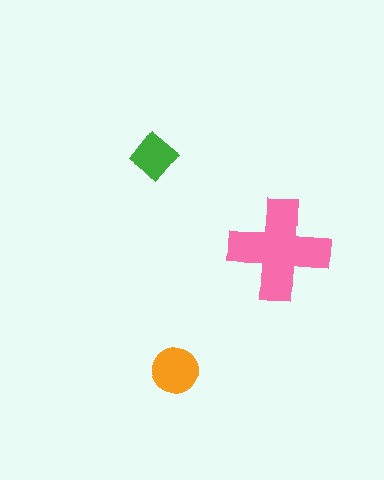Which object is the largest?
The pink cross.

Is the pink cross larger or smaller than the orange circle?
Larger.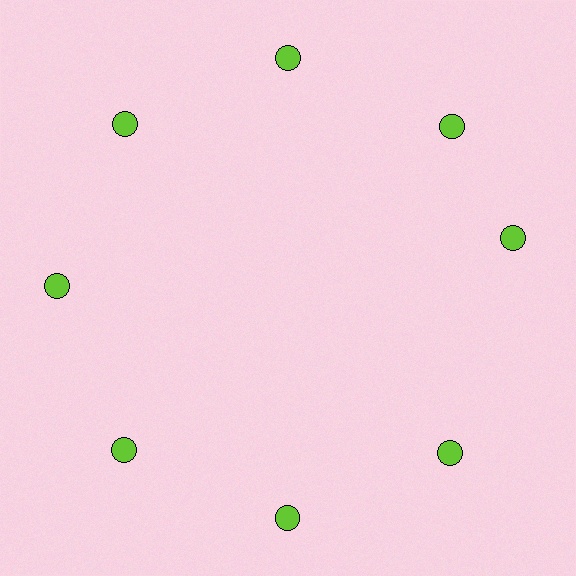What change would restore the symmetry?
The symmetry would be restored by rotating it back into even spacing with its neighbors so that all 8 circles sit at equal angles and equal distance from the center.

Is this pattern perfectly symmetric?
No. The 8 lime circles are arranged in a ring, but one element near the 3 o'clock position is rotated out of alignment along the ring, breaking the 8-fold rotational symmetry.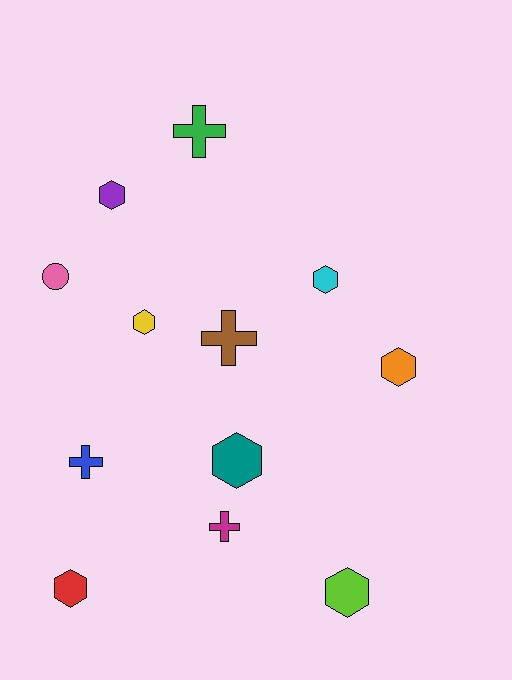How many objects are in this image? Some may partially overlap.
There are 12 objects.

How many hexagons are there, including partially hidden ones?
There are 7 hexagons.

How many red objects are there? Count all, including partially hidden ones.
There is 1 red object.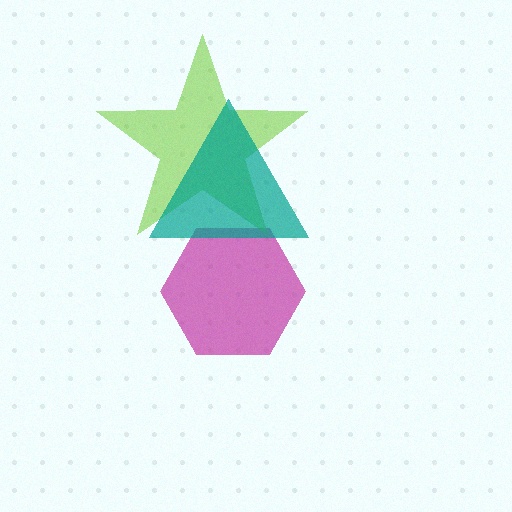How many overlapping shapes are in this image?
There are 3 overlapping shapes in the image.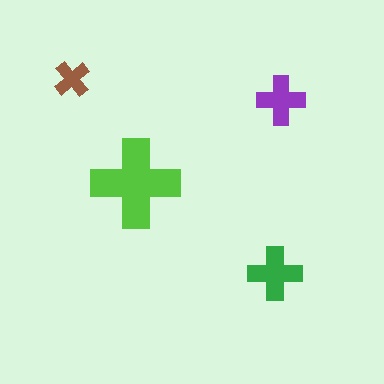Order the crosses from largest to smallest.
the lime one, the green one, the purple one, the brown one.